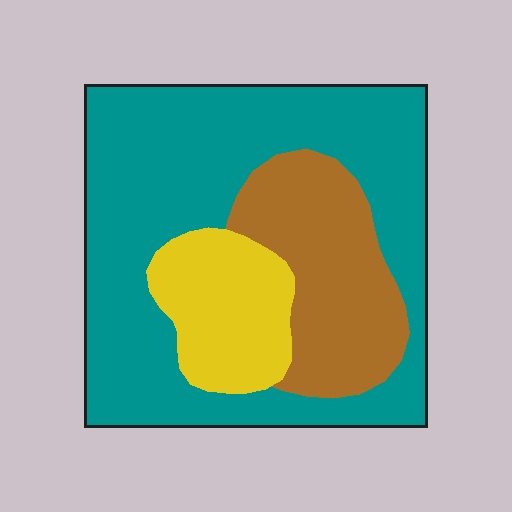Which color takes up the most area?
Teal, at roughly 60%.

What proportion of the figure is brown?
Brown takes up about one quarter (1/4) of the figure.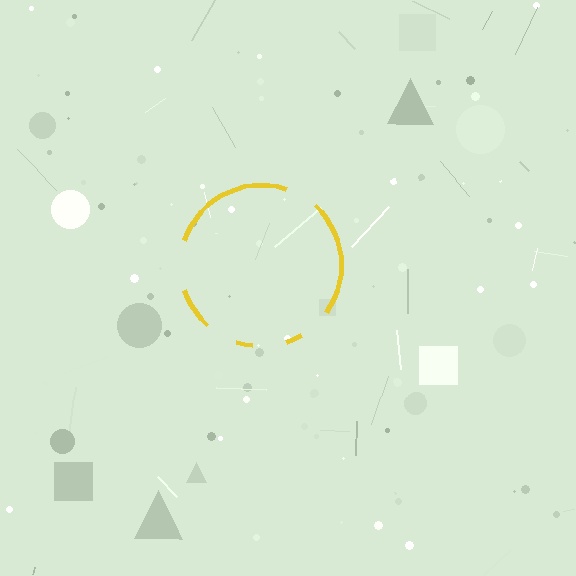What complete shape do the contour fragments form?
The contour fragments form a circle.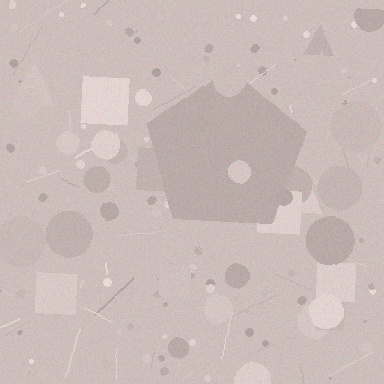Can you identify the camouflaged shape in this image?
The camouflaged shape is a pentagon.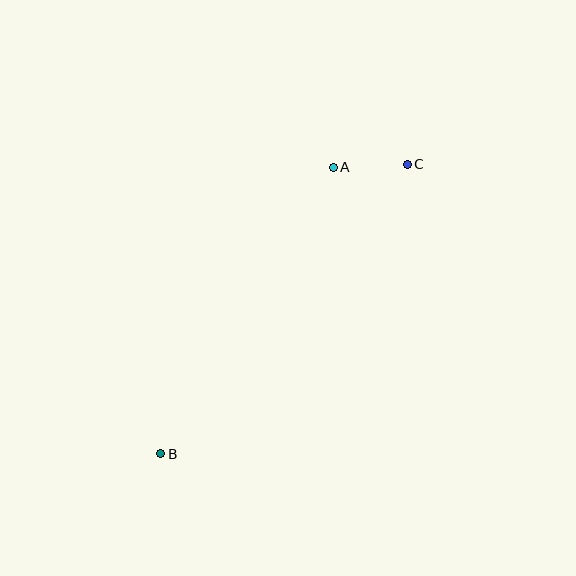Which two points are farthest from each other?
Points B and C are farthest from each other.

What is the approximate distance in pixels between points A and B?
The distance between A and B is approximately 334 pixels.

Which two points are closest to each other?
Points A and C are closest to each other.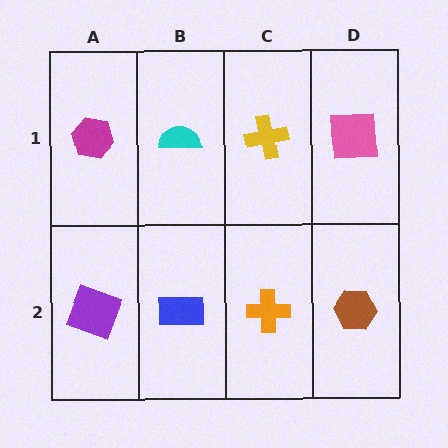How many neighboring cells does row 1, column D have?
2.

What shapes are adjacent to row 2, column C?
A yellow cross (row 1, column C), a blue rectangle (row 2, column B), a brown hexagon (row 2, column D).